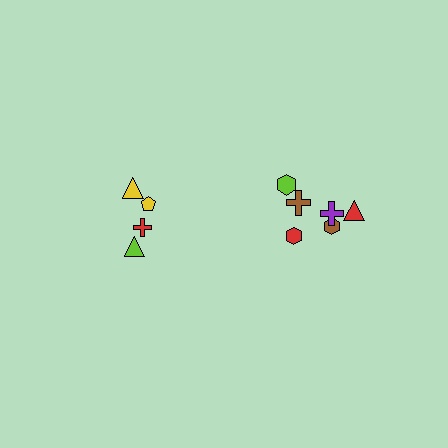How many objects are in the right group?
There are 6 objects.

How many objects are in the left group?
There are 4 objects.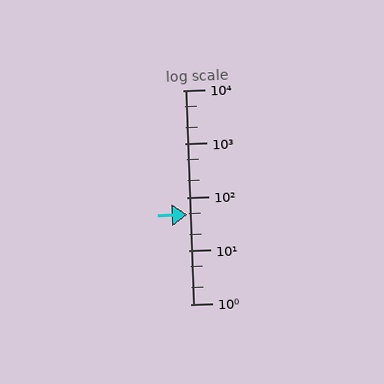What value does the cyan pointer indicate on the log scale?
The pointer indicates approximately 48.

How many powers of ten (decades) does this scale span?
The scale spans 4 decades, from 1 to 10000.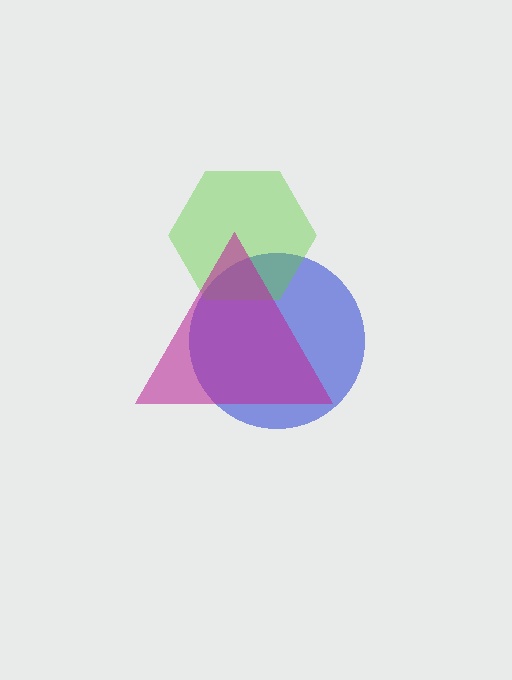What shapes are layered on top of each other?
The layered shapes are: a blue circle, a lime hexagon, a magenta triangle.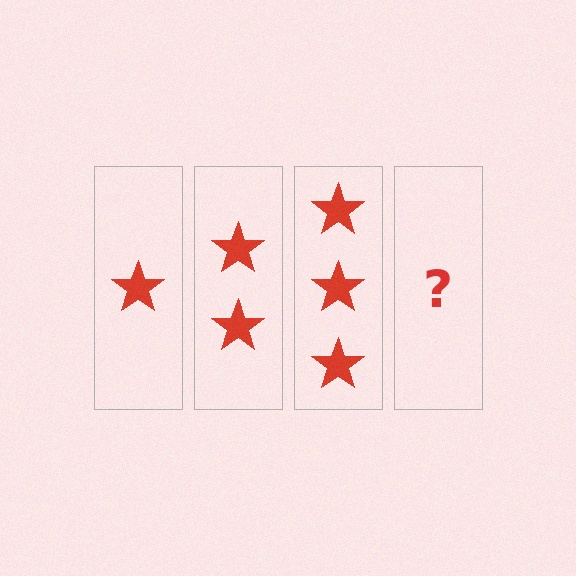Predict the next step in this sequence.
The next step is 4 stars.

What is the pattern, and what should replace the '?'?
The pattern is that each step adds one more star. The '?' should be 4 stars.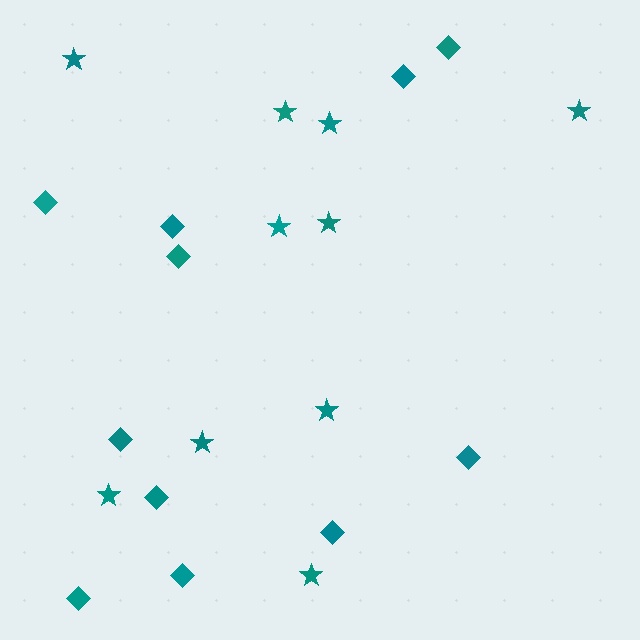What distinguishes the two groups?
There are 2 groups: one group of diamonds (11) and one group of stars (10).